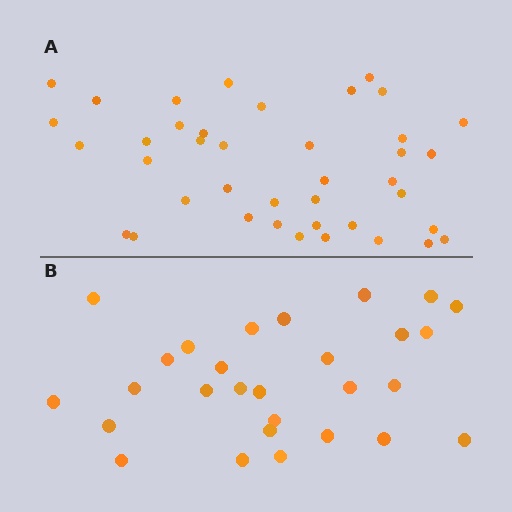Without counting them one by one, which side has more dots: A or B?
Region A (the top region) has more dots.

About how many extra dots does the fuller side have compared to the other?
Region A has roughly 12 or so more dots than region B.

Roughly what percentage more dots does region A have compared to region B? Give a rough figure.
About 45% more.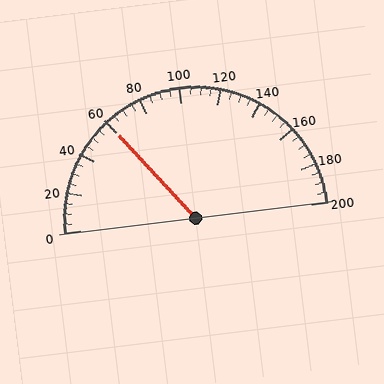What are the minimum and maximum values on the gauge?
The gauge ranges from 0 to 200.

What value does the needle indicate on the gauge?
The needle indicates approximately 60.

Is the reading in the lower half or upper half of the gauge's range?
The reading is in the lower half of the range (0 to 200).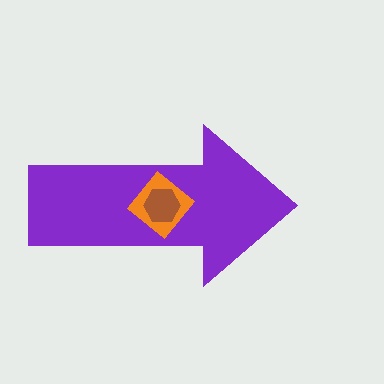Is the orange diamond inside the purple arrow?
Yes.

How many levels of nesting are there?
3.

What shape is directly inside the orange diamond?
The brown hexagon.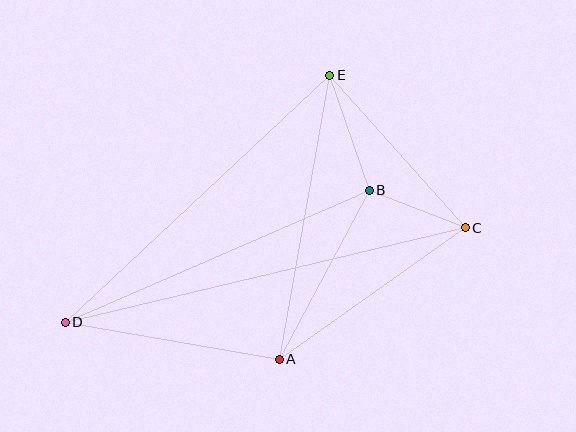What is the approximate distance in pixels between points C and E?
The distance between C and E is approximately 204 pixels.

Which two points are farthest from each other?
Points C and D are farthest from each other.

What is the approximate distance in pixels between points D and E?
The distance between D and E is approximately 362 pixels.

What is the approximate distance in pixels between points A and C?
The distance between A and C is approximately 228 pixels.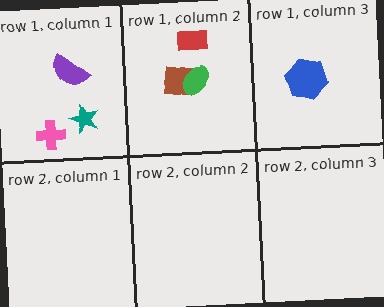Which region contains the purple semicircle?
The row 1, column 1 region.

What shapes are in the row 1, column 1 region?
The teal star, the pink cross, the purple semicircle.